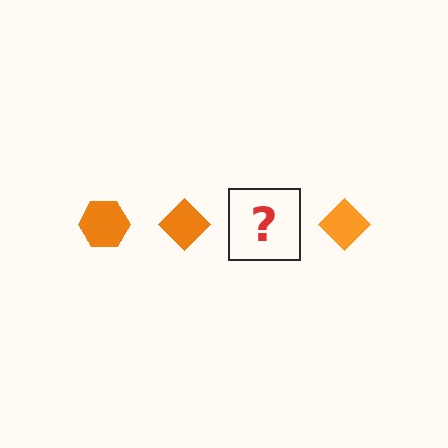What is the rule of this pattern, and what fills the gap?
The rule is that the pattern cycles through hexagon, diamond shapes in orange. The gap should be filled with an orange hexagon.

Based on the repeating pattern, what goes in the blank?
The blank should be an orange hexagon.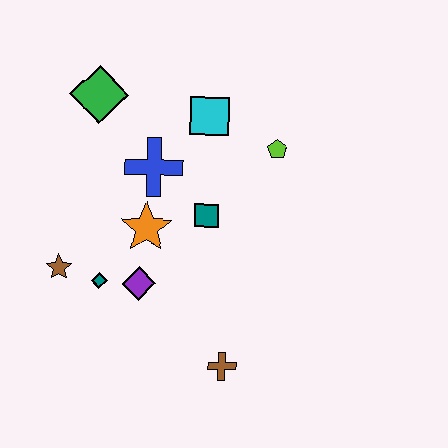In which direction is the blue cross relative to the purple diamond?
The blue cross is above the purple diamond.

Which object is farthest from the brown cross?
The green diamond is farthest from the brown cross.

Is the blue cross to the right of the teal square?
No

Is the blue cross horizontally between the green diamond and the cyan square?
Yes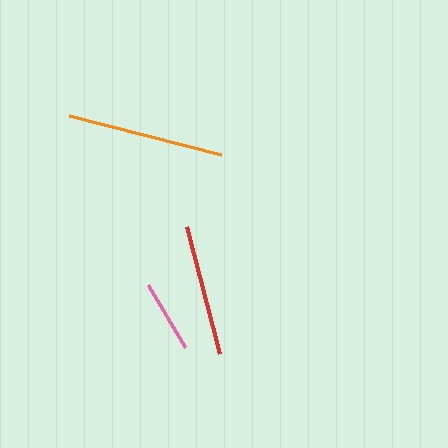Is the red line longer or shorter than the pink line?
The red line is longer than the pink line.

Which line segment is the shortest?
The pink line is the shortest at approximately 72 pixels.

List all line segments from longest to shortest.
From longest to shortest: orange, red, pink.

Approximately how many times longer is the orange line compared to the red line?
The orange line is approximately 1.2 times the length of the red line.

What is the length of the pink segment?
The pink segment is approximately 72 pixels long.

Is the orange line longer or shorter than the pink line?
The orange line is longer than the pink line.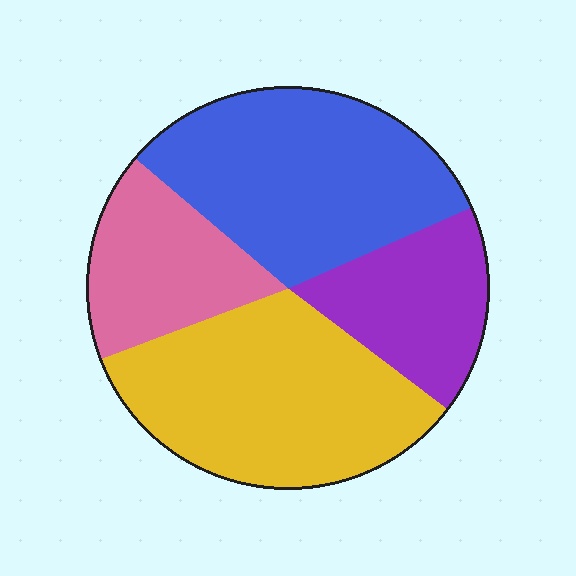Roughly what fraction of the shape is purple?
Purple takes up between a sixth and a third of the shape.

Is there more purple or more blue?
Blue.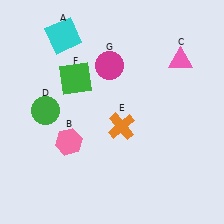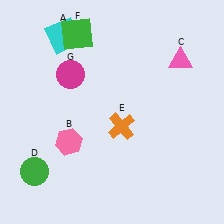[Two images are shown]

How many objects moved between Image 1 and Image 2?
3 objects moved between the two images.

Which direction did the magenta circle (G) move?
The magenta circle (G) moved left.